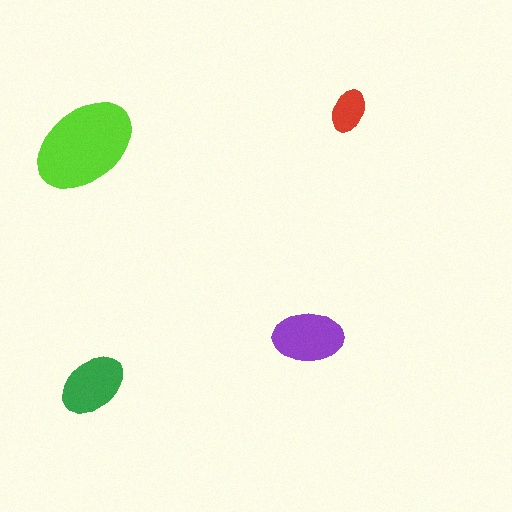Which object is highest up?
The red ellipse is topmost.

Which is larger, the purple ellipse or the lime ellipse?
The lime one.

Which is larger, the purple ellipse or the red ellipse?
The purple one.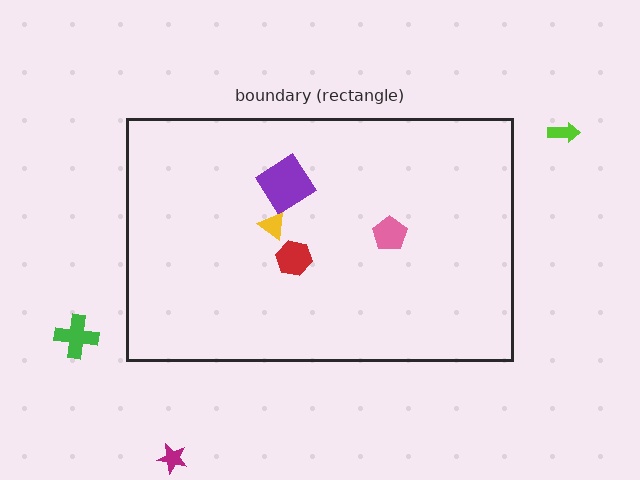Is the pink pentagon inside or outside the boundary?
Inside.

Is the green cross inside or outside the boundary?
Outside.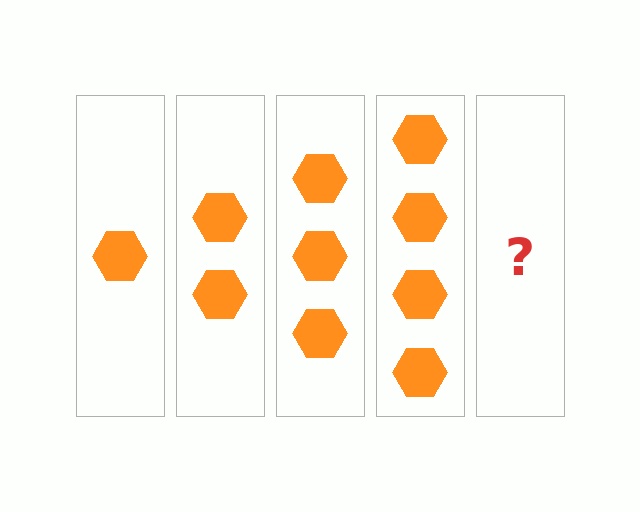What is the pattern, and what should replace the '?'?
The pattern is that each step adds one more hexagon. The '?' should be 5 hexagons.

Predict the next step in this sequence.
The next step is 5 hexagons.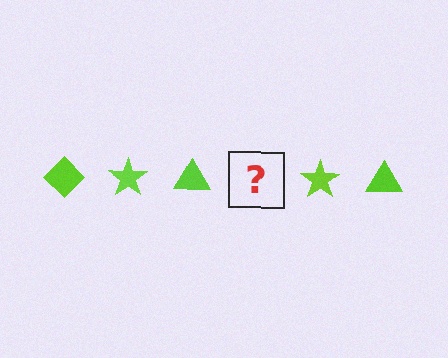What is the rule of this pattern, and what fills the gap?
The rule is that the pattern cycles through diamond, star, triangle shapes in lime. The gap should be filled with a lime diamond.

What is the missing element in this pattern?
The missing element is a lime diamond.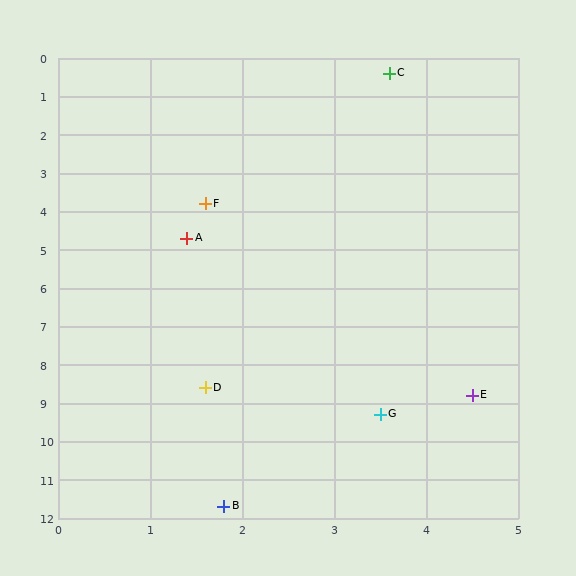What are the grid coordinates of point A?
Point A is at approximately (1.4, 4.7).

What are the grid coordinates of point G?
Point G is at approximately (3.5, 9.3).